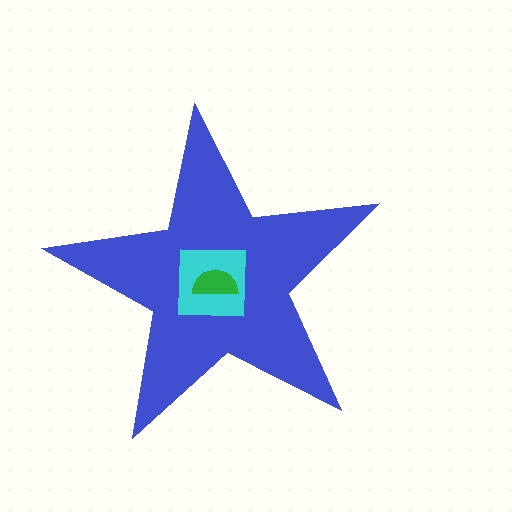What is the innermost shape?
The green semicircle.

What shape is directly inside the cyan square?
The green semicircle.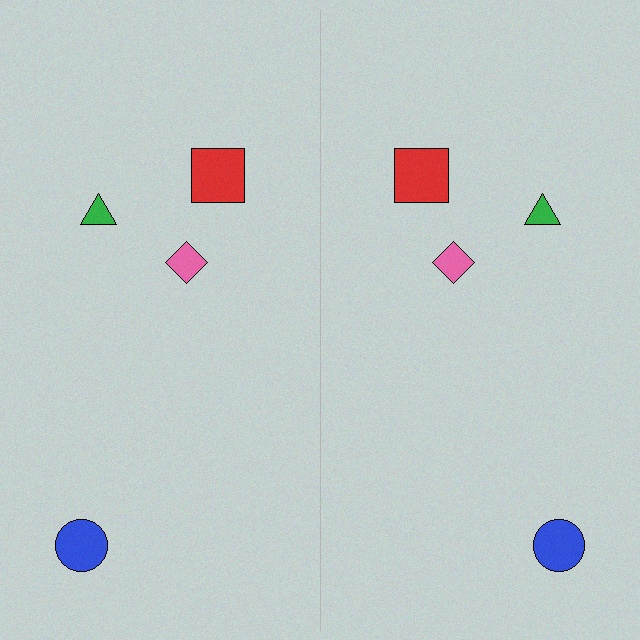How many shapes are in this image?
There are 8 shapes in this image.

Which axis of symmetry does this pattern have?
The pattern has a vertical axis of symmetry running through the center of the image.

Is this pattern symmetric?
Yes, this pattern has bilateral (reflection) symmetry.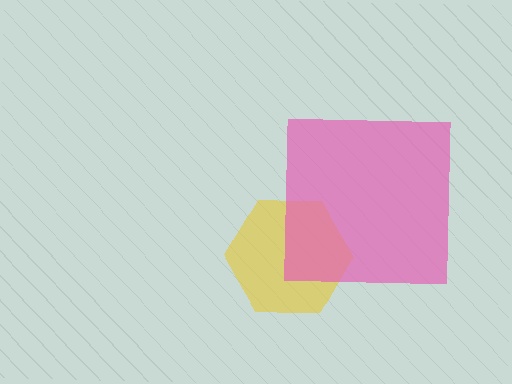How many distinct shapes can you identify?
There are 2 distinct shapes: a yellow hexagon, a pink square.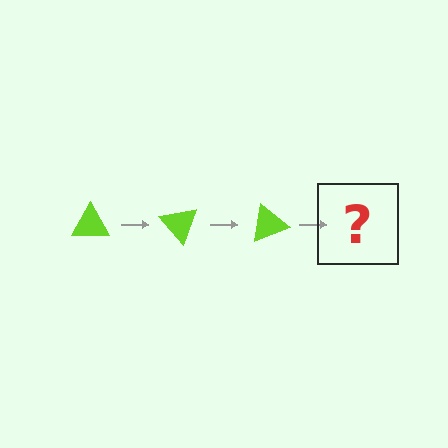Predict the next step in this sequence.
The next step is a lime triangle rotated 150 degrees.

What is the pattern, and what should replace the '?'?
The pattern is that the triangle rotates 50 degrees each step. The '?' should be a lime triangle rotated 150 degrees.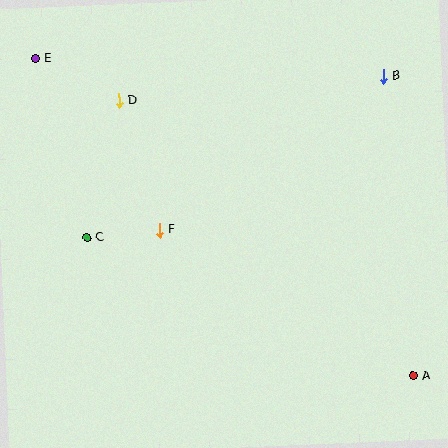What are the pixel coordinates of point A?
Point A is at (413, 376).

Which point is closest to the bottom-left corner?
Point C is closest to the bottom-left corner.